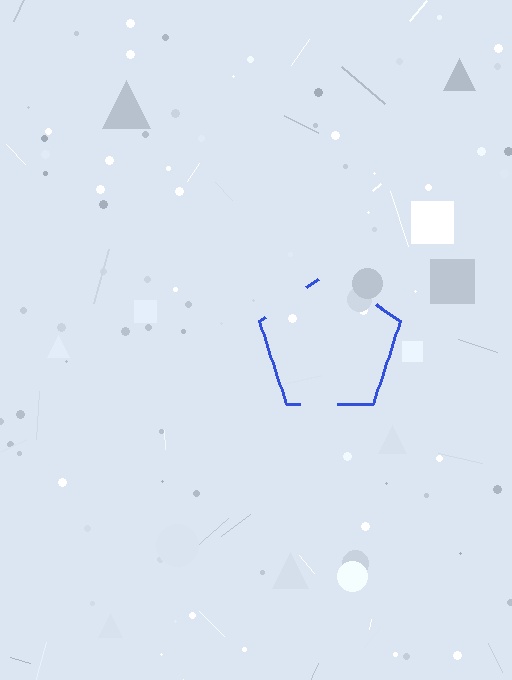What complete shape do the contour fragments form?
The contour fragments form a pentagon.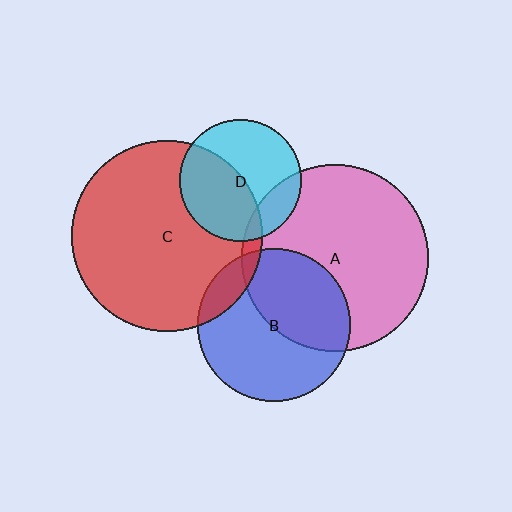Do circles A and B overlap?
Yes.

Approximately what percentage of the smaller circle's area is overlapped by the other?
Approximately 45%.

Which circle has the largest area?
Circle C (red).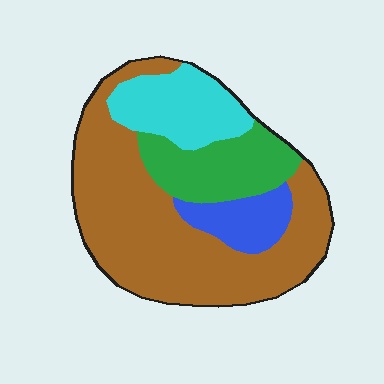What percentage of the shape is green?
Green covers 18% of the shape.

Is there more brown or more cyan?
Brown.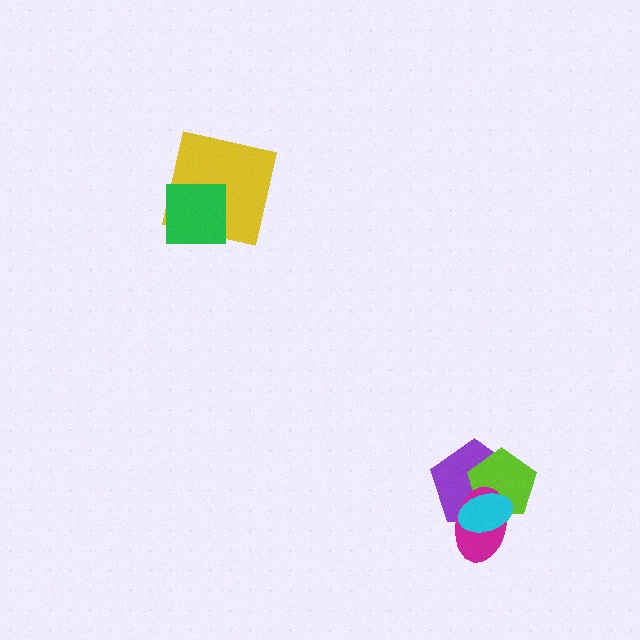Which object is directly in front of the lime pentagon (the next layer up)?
The magenta ellipse is directly in front of the lime pentagon.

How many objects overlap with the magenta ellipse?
3 objects overlap with the magenta ellipse.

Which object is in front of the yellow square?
The green square is in front of the yellow square.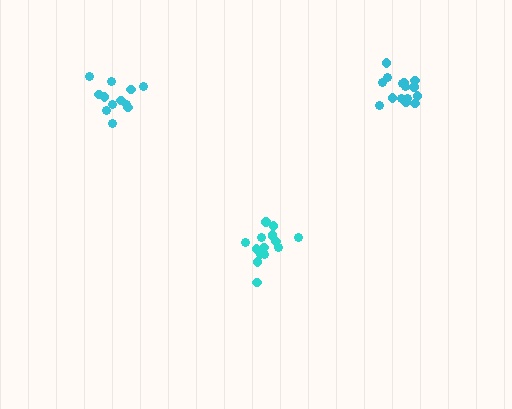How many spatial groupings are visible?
There are 3 spatial groupings.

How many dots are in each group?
Group 1: 15 dots, Group 2: 15 dots, Group 3: 12 dots (42 total).